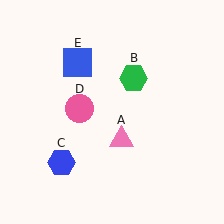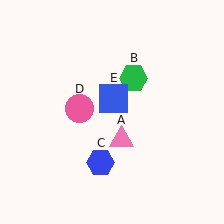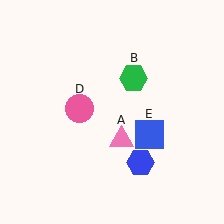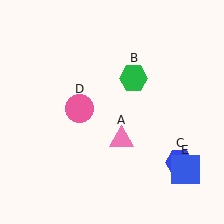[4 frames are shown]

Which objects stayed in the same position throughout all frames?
Pink triangle (object A) and green hexagon (object B) and pink circle (object D) remained stationary.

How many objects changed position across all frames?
2 objects changed position: blue hexagon (object C), blue square (object E).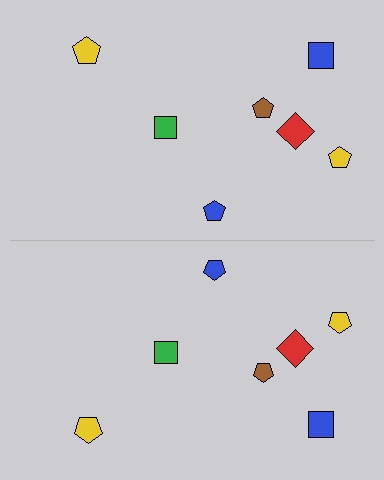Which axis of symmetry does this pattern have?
The pattern has a horizontal axis of symmetry running through the center of the image.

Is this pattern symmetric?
Yes, this pattern has bilateral (reflection) symmetry.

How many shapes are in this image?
There are 14 shapes in this image.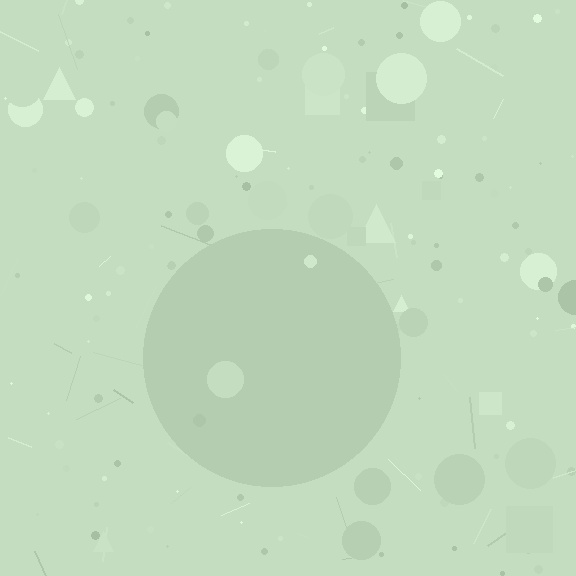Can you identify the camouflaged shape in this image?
The camouflaged shape is a circle.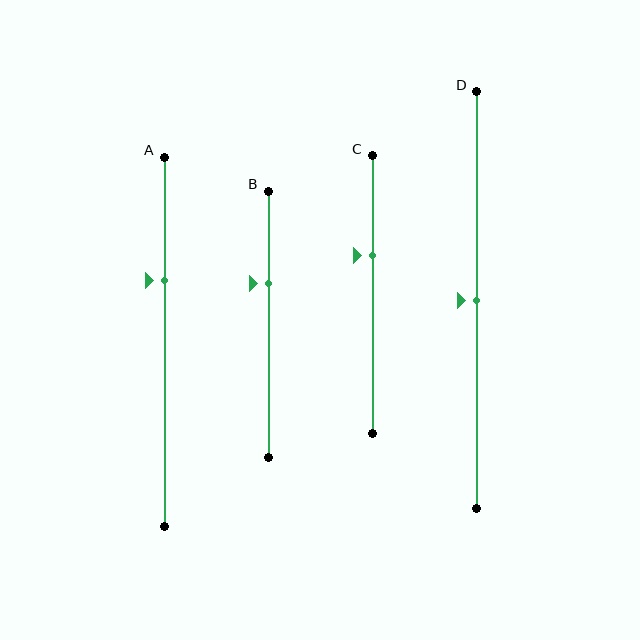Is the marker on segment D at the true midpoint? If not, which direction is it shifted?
Yes, the marker on segment D is at the true midpoint.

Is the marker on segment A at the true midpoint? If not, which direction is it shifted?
No, the marker on segment A is shifted upward by about 17% of the segment length.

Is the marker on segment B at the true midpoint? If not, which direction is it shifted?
No, the marker on segment B is shifted upward by about 15% of the segment length.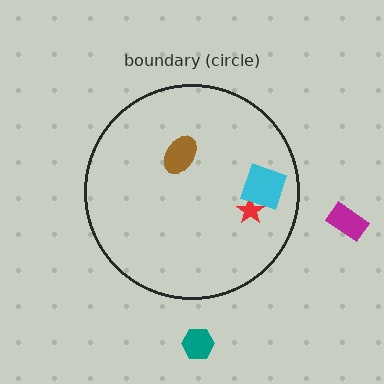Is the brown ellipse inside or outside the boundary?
Inside.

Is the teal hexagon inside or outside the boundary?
Outside.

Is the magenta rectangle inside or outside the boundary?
Outside.